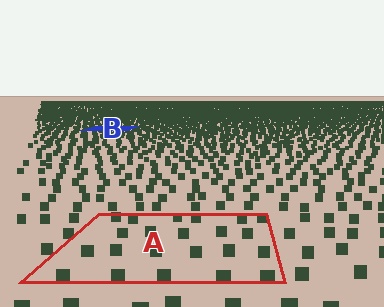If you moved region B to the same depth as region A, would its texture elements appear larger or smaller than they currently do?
They would appear larger. At a closer depth, the same texture elements are projected at a bigger on-screen size.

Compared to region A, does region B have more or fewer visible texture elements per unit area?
Region B has more texture elements per unit area — they are packed more densely because it is farther away.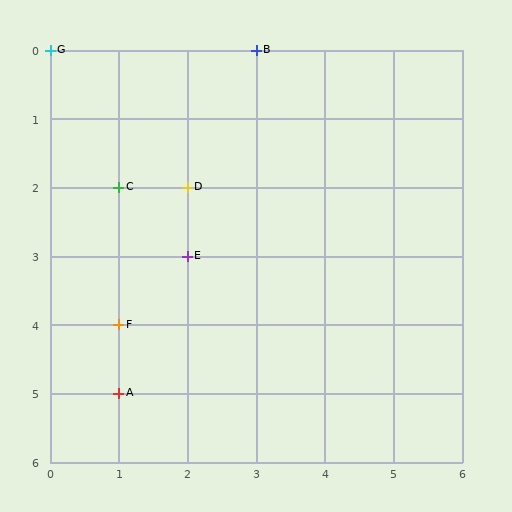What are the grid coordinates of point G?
Point G is at grid coordinates (0, 0).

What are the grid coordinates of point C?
Point C is at grid coordinates (1, 2).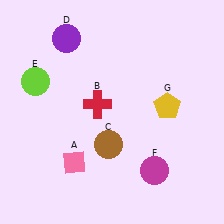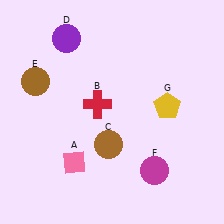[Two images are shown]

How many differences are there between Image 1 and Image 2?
There is 1 difference between the two images.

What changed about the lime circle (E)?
In Image 1, E is lime. In Image 2, it changed to brown.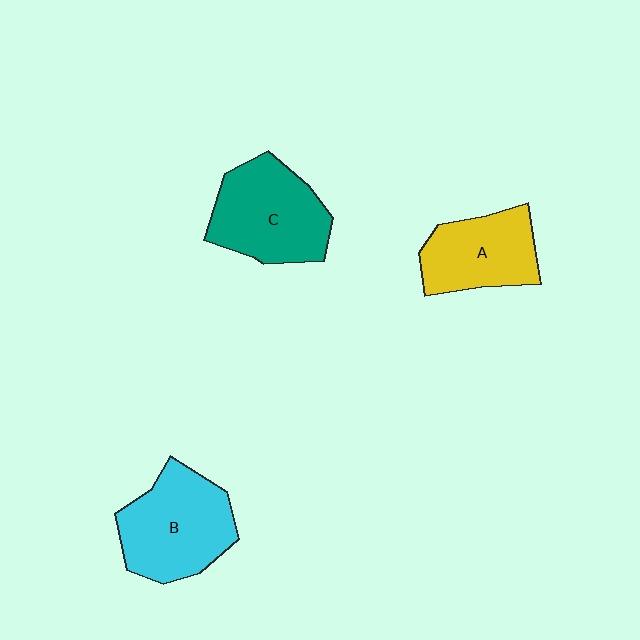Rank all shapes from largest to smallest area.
From largest to smallest: B (cyan), C (teal), A (yellow).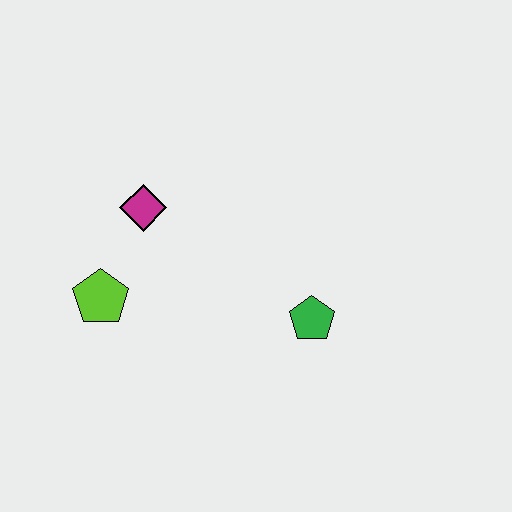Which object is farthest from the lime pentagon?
The green pentagon is farthest from the lime pentagon.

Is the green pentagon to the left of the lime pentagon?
No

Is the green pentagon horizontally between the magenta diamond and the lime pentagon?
No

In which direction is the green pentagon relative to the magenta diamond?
The green pentagon is to the right of the magenta diamond.